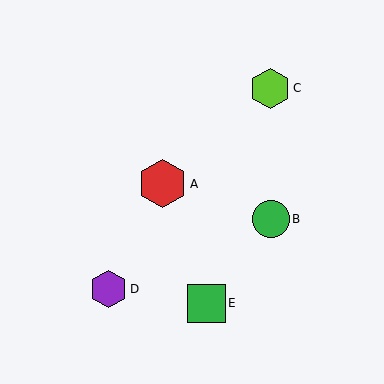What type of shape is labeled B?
Shape B is a green circle.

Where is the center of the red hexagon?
The center of the red hexagon is at (163, 184).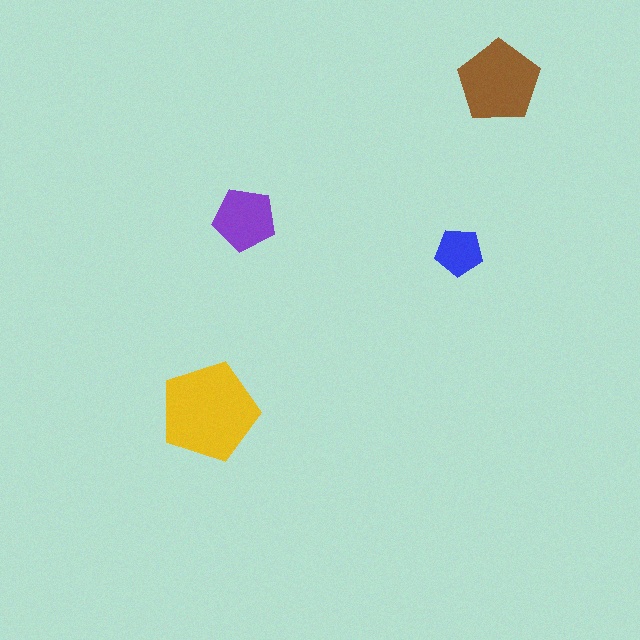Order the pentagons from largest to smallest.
the yellow one, the brown one, the purple one, the blue one.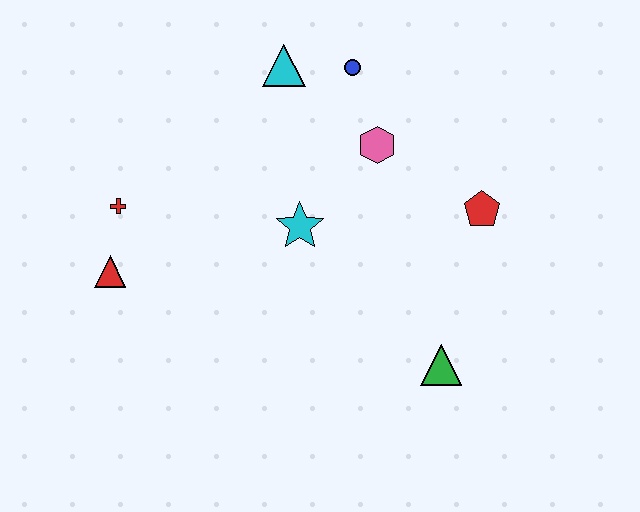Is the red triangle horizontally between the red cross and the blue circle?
No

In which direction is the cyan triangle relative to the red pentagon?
The cyan triangle is to the left of the red pentagon.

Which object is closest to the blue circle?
The cyan triangle is closest to the blue circle.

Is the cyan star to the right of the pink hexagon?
No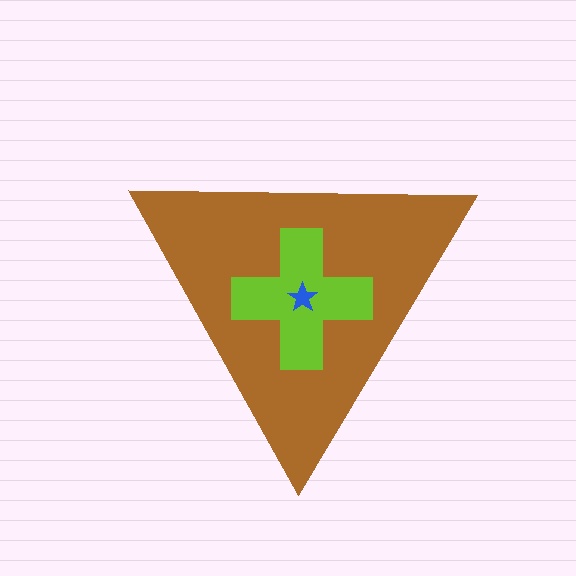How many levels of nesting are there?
3.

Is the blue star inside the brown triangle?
Yes.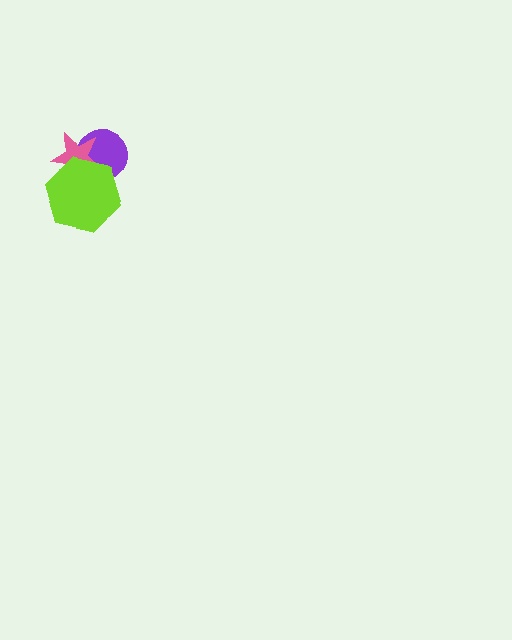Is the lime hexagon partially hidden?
No, no other shape covers it.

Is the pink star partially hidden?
Yes, it is partially covered by another shape.